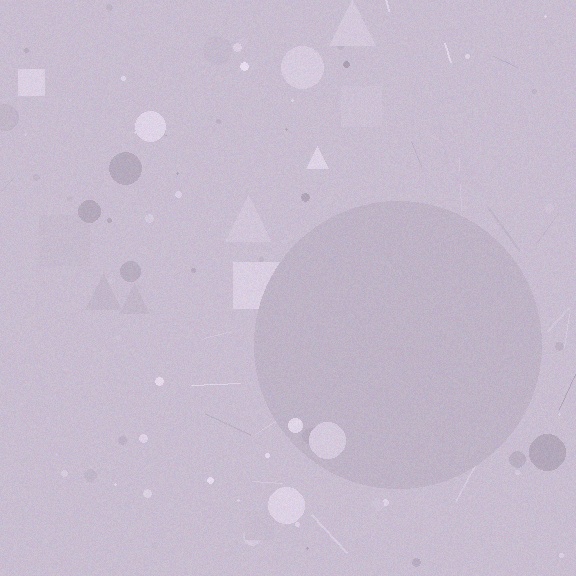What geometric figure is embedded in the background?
A circle is embedded in the background.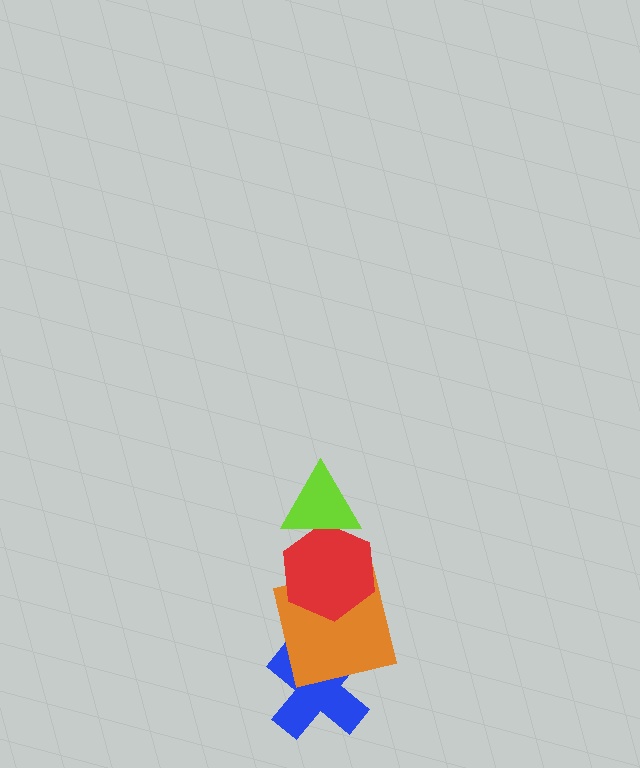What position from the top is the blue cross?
The blue cross is 4th from the top.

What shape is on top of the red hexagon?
The lime triangle is on top of the red hexagon.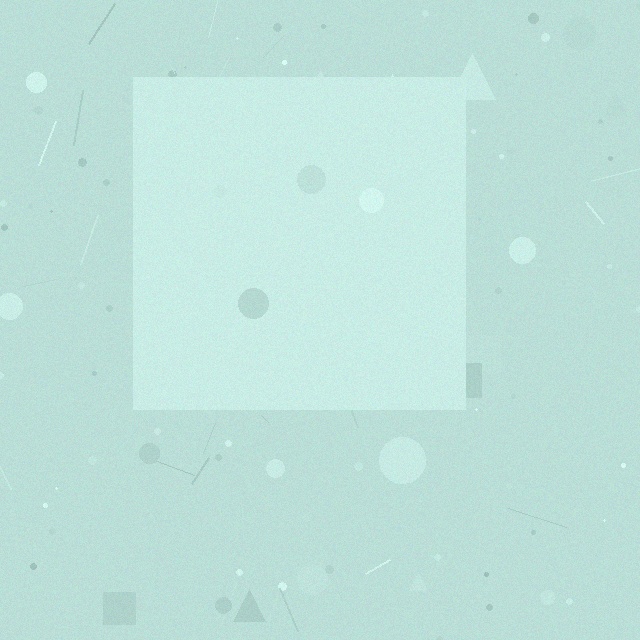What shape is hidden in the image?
A square is hidden in the image.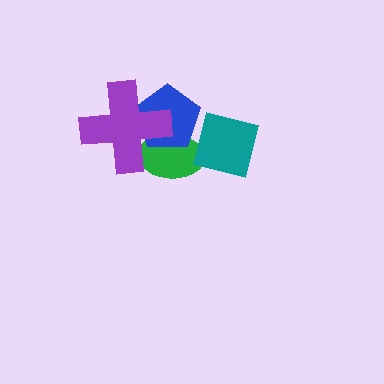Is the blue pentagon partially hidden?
Yes, it is partially covered by another shape.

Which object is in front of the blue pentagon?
The purple cross is in front of the blue pentagon.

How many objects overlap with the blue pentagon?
2 objects overlap with the blue pentagon.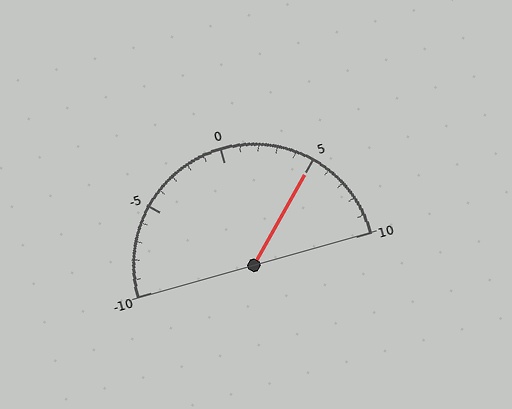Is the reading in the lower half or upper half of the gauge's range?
The reading is in the upper half of the range (-10 to 10).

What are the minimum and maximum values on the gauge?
The gauge ranges from -10 to 10.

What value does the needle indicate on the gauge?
The needle indicates approximately 5.